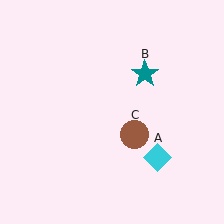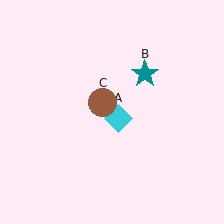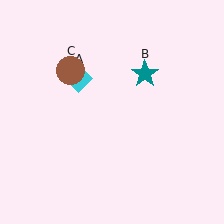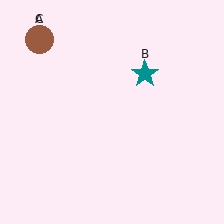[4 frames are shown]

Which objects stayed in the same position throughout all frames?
Teal star (object B) remained stationary.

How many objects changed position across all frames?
2 objects changed position: cyan diamond (object A), brown circle (object C).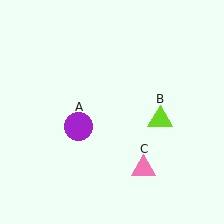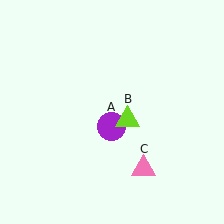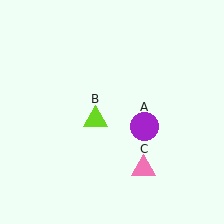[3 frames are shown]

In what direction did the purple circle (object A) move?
The purple circle (object A) moved right.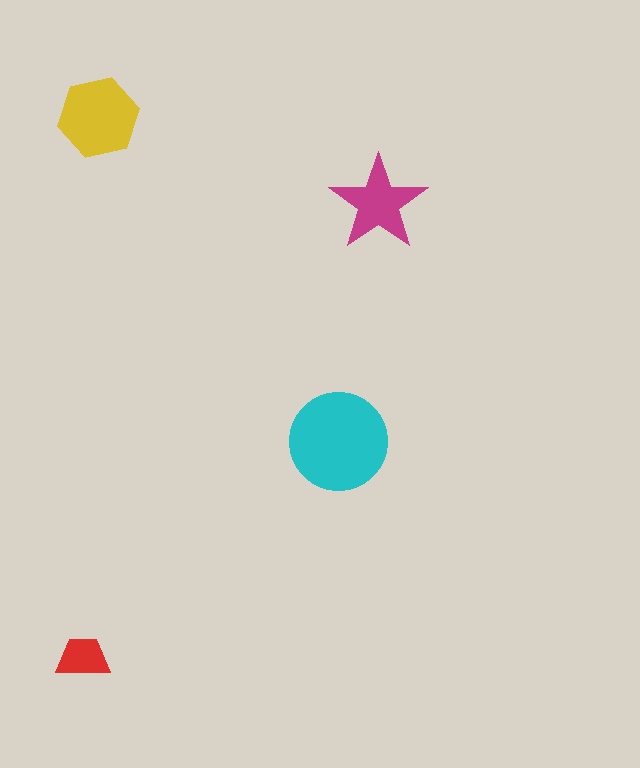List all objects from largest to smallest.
The cyan circle, the yellow hexagon, the magenta star, the red trapezoid.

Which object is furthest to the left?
The red trapezoid is leftmost.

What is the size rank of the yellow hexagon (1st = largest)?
2nd.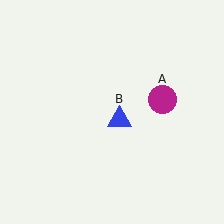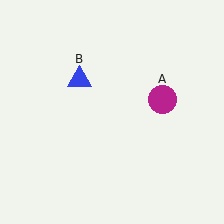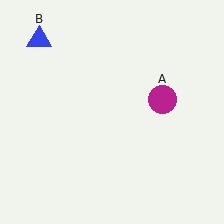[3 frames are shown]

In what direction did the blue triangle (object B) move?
The blue triangle (object B) moved up and to the left.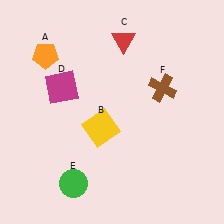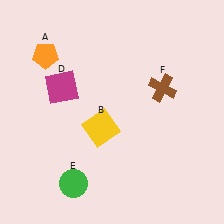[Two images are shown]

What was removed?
The red triangle (C) was removed in Image 2.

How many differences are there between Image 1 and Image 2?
There is 1 difference between the two images.